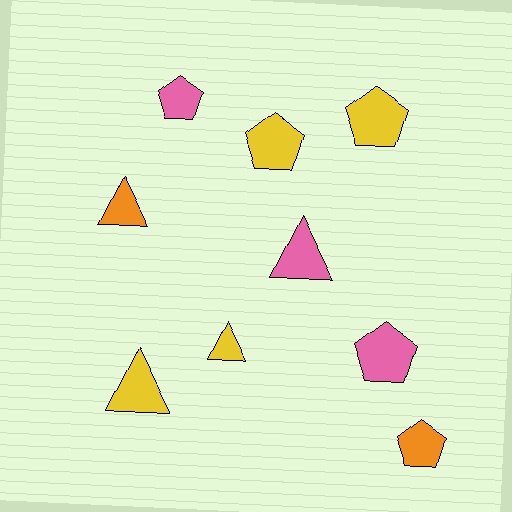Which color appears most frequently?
Yellow, with 4 objects.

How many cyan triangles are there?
There are no cyan triangles.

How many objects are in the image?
There are 9 objects.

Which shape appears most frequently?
Pentagon, with 5 objects.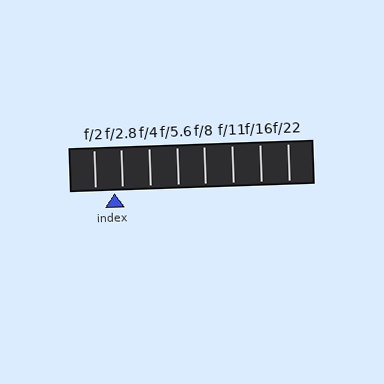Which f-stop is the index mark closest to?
The index mark is closest to f/2.8.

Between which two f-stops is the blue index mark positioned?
The index mark is between f/2 and f/2.8.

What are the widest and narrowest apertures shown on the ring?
The widest aperture shown is f/2 and the narrowest is f/22.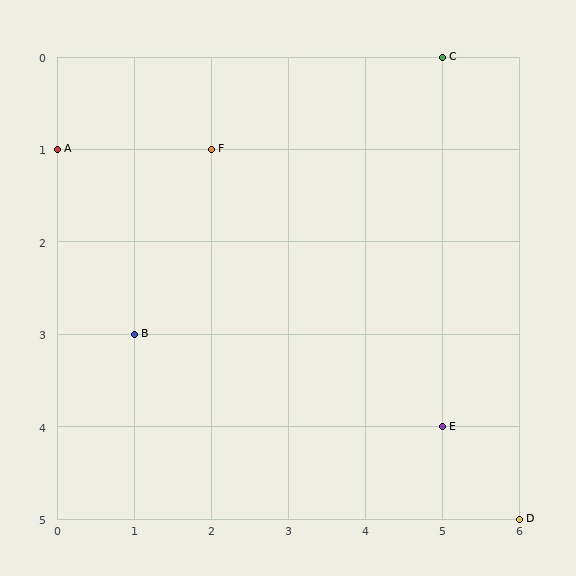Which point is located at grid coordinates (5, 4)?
Point E is at (5, 4).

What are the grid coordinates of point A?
Point A is at grid coordinates (0, 1).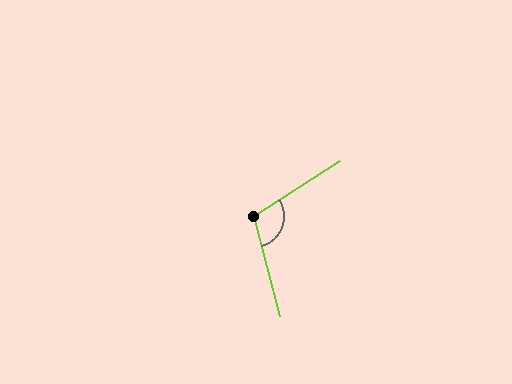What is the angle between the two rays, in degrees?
Approximately 108 degrees.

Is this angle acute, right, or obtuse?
It is obtuse.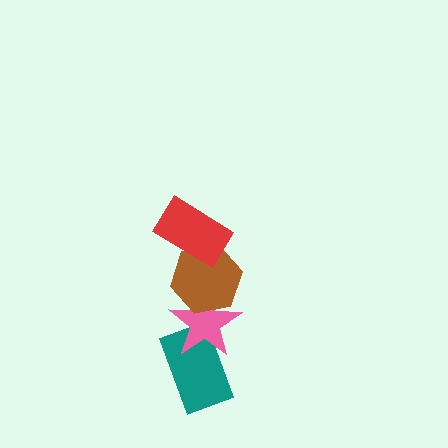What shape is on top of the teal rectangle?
The pink star is on top of the teal rectangle.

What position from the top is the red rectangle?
The red rectangle is 1st from the top.